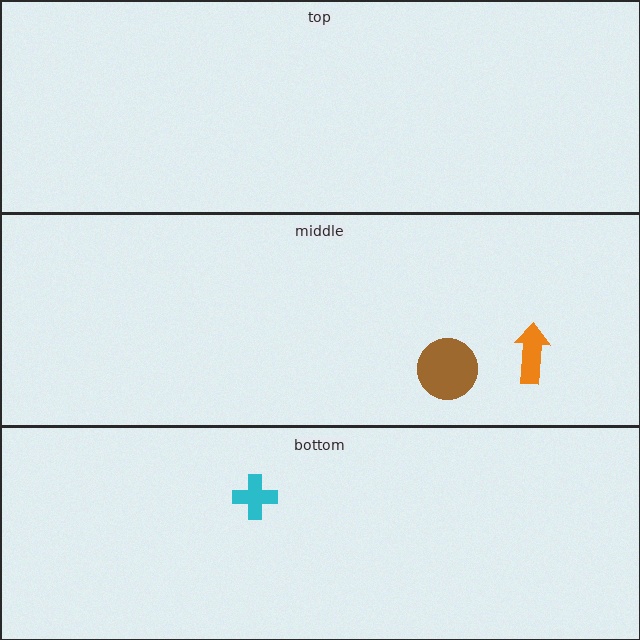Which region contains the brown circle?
The middle region.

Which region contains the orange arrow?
The middle region.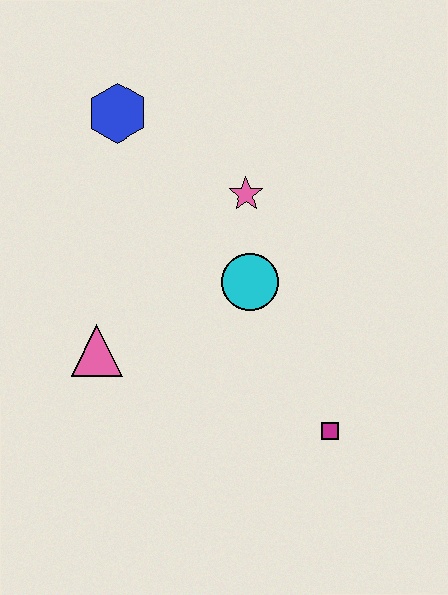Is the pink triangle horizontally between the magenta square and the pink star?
No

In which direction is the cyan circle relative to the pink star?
The cyan circle is below the pink star.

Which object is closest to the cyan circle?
The pink star is closest to the cyan circle.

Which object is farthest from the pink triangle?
The magenta square is farthest from the pink triangle.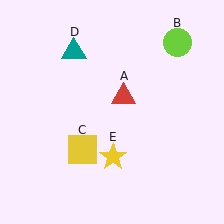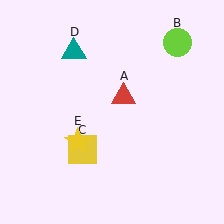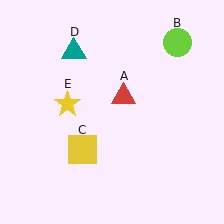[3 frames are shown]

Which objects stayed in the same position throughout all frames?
Red triangle (object A) and lime circle (object B) and yellow square (object C) and teal triangle (object D) remained stationary.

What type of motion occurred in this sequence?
The yellow star (object E) rotated clockwise around the center of the scene.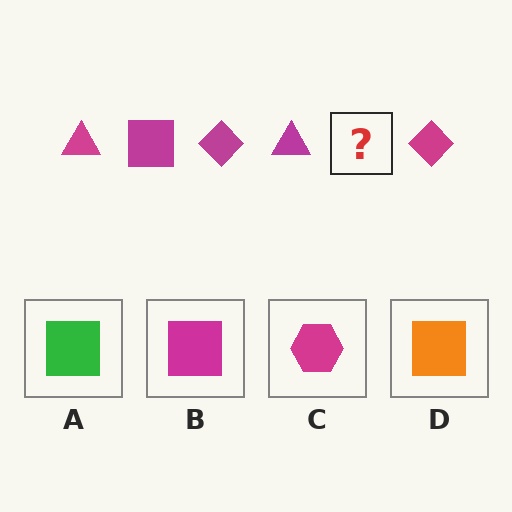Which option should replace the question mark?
Option B.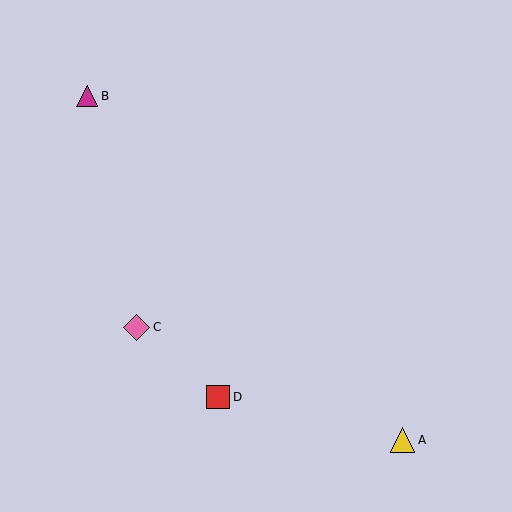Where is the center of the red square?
The center of the red square is at (218, 397).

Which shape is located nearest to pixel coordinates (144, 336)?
The pink diamond (labeled C) at (137, 327) is nearest to that location.